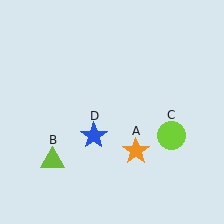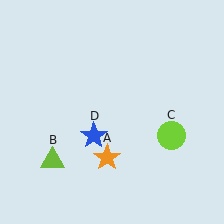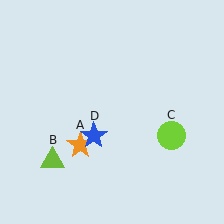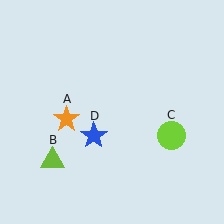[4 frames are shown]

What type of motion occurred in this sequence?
The orange star (object A) rotated clockwise around the center of the scene.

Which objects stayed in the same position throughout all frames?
Lime triangle (object B) and lime circle (object C) and blue star (object D) remained stationary.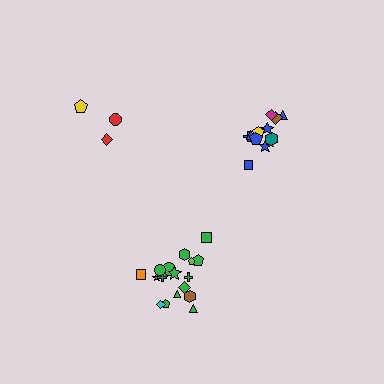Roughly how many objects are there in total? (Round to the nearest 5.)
Roughly 35 objects in total.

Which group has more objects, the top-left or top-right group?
The top-right group.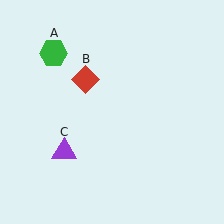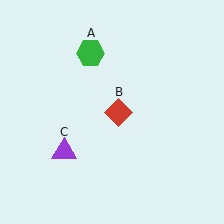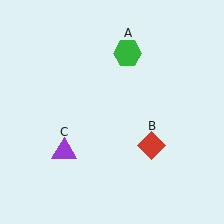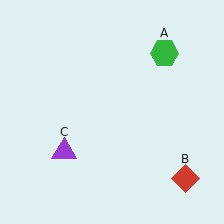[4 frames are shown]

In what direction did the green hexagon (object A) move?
The green hexagon (object A) moved right.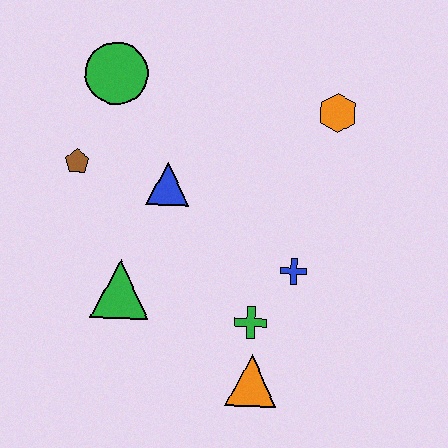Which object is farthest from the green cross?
The green circle is farthest from the green cross.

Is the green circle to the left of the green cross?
Yes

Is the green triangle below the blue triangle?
Yes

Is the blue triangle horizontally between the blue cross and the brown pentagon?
Yes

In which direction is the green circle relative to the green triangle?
The green circle is above the green triangle.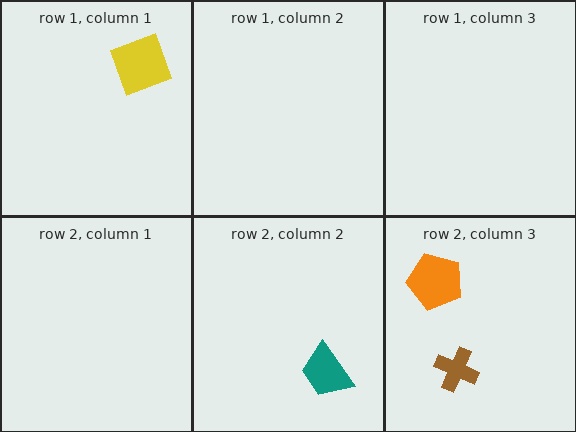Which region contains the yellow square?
The row 1, column 1 region.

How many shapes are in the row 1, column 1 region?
1.